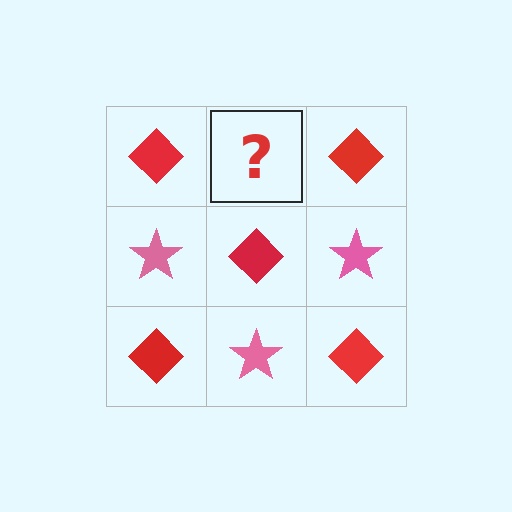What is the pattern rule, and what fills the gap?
The rule is that it alternates red diamond and pink star in a checkerboard pattern. The gap should be filled with a pink star.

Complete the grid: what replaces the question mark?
The question mark should be replaced with a pink star.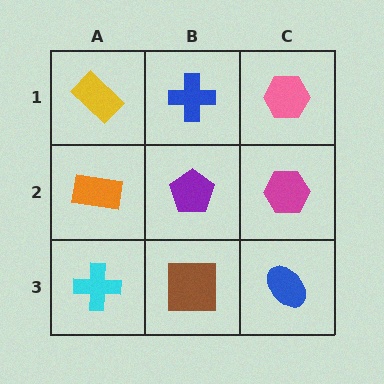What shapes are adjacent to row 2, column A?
A yellow rectangle (row 1, column A), a cyan cross (row 3, column A), a purple pentagon (row 2, column B).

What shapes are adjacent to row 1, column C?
A magenta hexagon (row 2, column C), a blue cross (row 1, column B).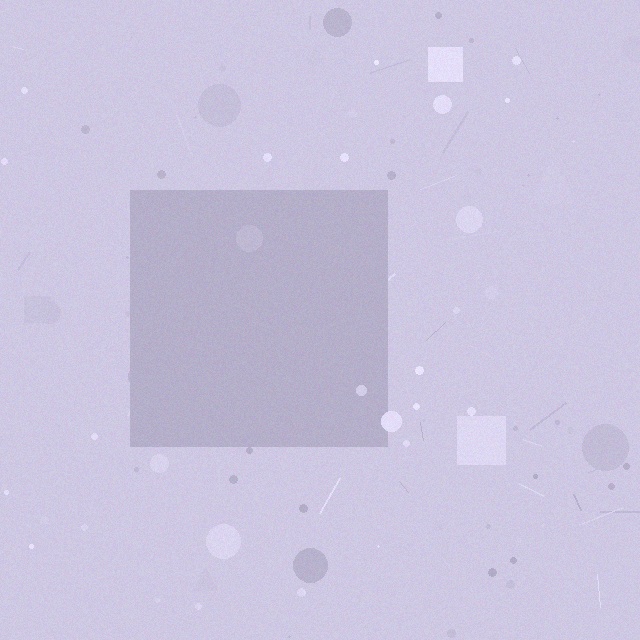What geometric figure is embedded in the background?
A square is embedded in the background.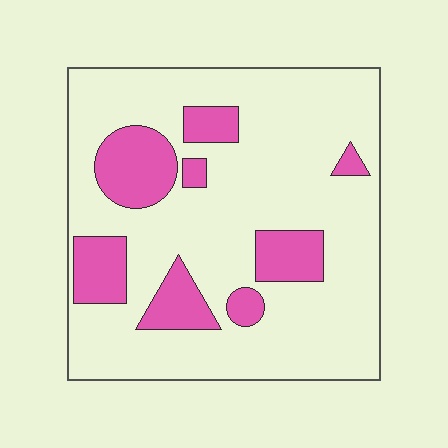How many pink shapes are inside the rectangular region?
8.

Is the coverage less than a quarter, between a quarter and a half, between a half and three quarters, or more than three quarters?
Less than a quarter.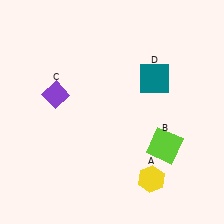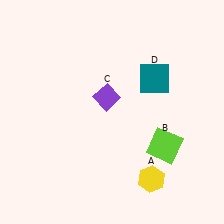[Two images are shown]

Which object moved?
The purple diamond (C) moved right.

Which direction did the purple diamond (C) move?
The purple diamond (C) moved right.